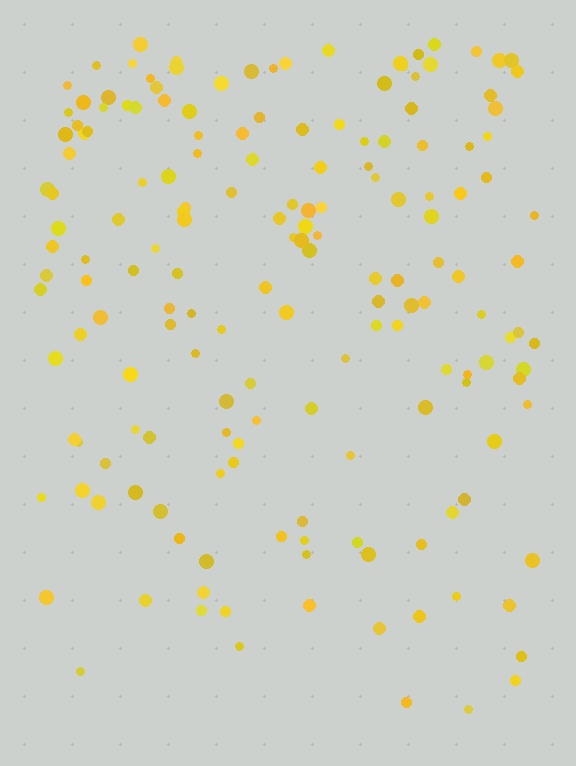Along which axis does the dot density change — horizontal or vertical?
Vertical.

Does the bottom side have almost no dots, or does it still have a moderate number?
Still a moderate number, just noticeably fewer than the top.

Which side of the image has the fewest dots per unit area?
The bottom.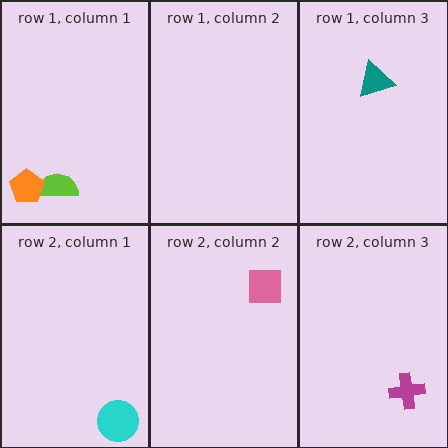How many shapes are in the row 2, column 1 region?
1.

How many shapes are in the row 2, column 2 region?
1.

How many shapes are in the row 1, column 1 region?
2.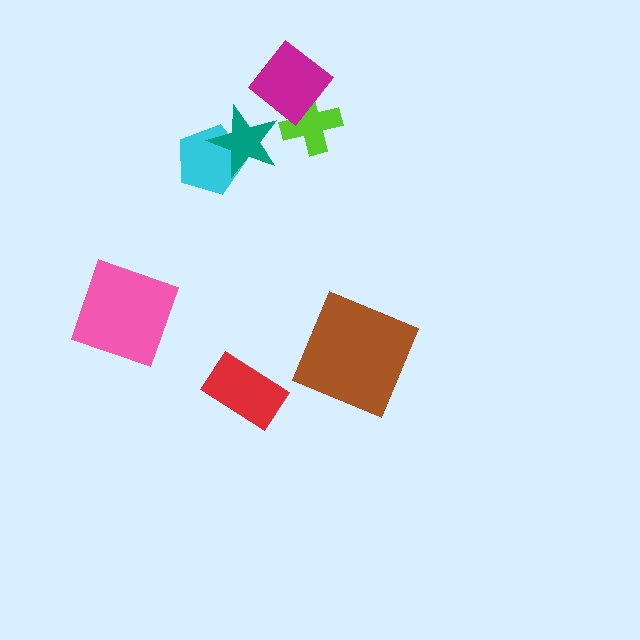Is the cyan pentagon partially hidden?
Yes, it is partially covered by another shape.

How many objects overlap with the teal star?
1 object overlaps with the teal star.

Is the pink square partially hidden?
No, no other shape covers it.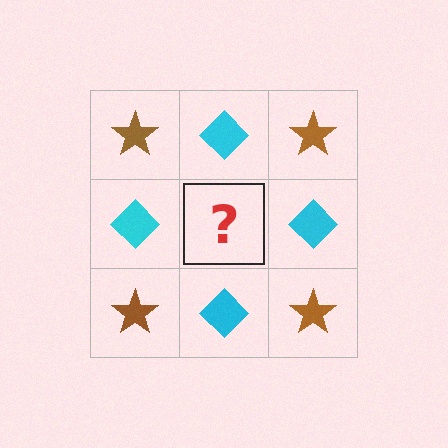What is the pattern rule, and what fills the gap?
The rule is that it alternates brown star and cyan diamond in a checkerboard pattern. The gap should be filled with a brown star.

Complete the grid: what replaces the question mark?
The question mark should be replaced with a brown star.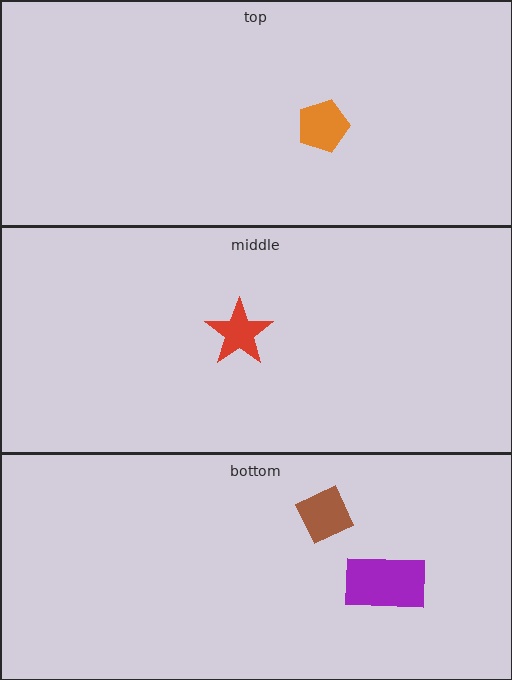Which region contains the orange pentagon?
The top region.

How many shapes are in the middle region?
1.